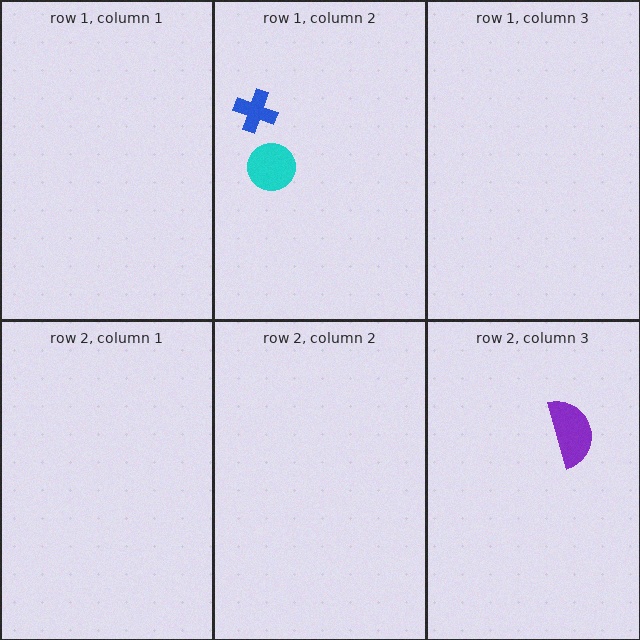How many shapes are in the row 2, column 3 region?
1.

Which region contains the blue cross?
The row 1, column 2 region.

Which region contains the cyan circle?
The row 1, column 2 region.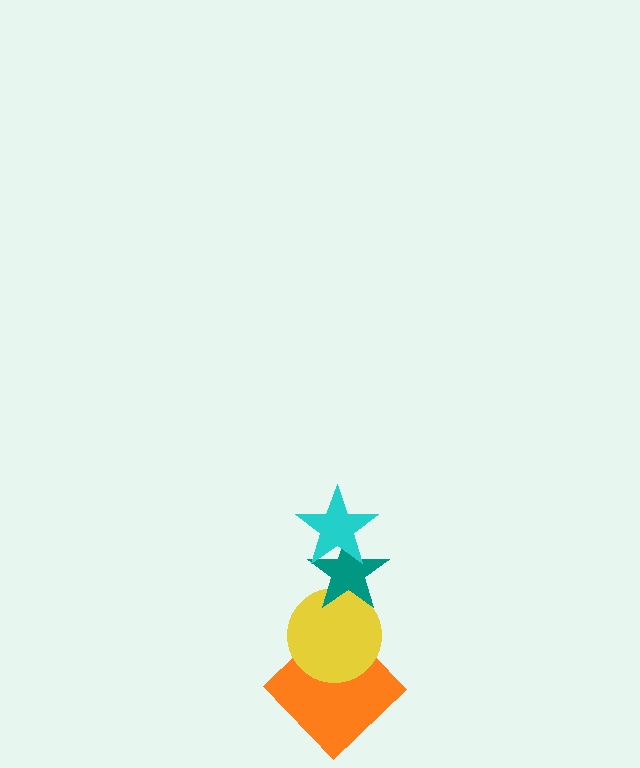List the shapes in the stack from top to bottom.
From top to bottom: the cyan star, the teal star, the yellow circle, the orange diamond.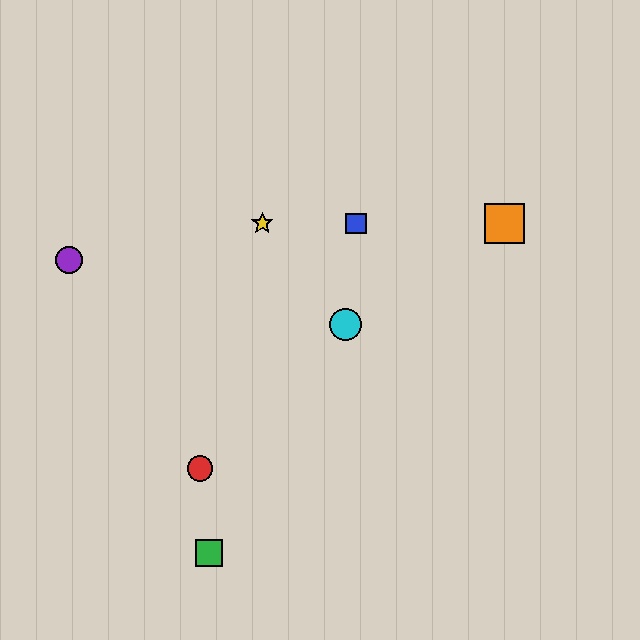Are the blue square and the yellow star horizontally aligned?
Yes, both are at y≈223.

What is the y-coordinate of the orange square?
The orange square is at y≈223.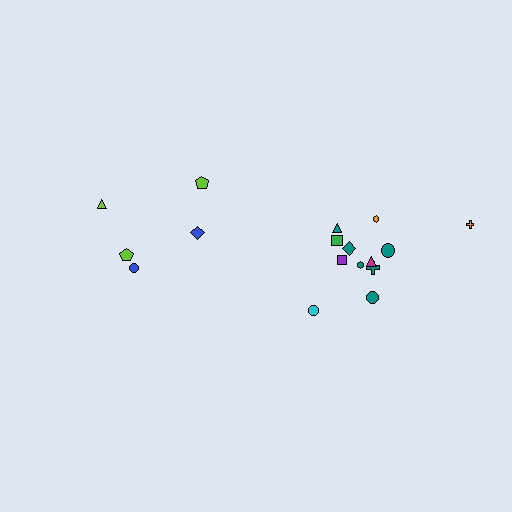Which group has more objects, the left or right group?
The right group.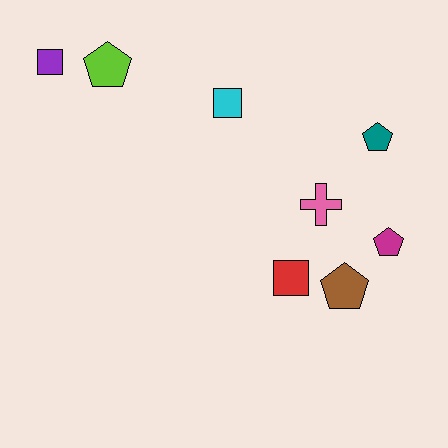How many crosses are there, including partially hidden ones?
There is 1 cross.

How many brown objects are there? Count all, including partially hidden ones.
There is 1 brown object.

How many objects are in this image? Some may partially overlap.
There are 8 objects.